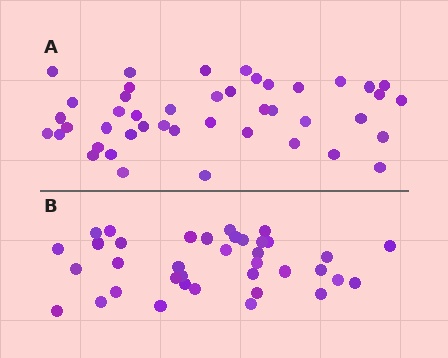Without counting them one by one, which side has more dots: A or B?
Region A (the top region) has more dots.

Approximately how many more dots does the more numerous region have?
Region A has roughly 8 or so more dots than region B.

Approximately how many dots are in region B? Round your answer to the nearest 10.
About 40 dots. (The exact count is 37, which rounds to 40.)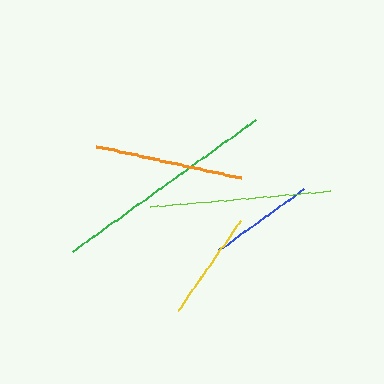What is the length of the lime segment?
The lime segment is approximately 181 pixels long.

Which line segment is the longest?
The green line is the longest at approximately 225 pixels.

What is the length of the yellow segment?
The yellow segment is approximately 109 pixels long.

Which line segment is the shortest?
The blue line is the shortest at approximately 104 pixels.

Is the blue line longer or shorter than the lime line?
The lime line is longer than the blue line.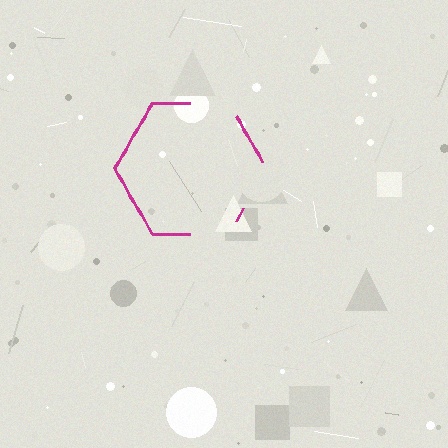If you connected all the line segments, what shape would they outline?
They would outline a hexagon.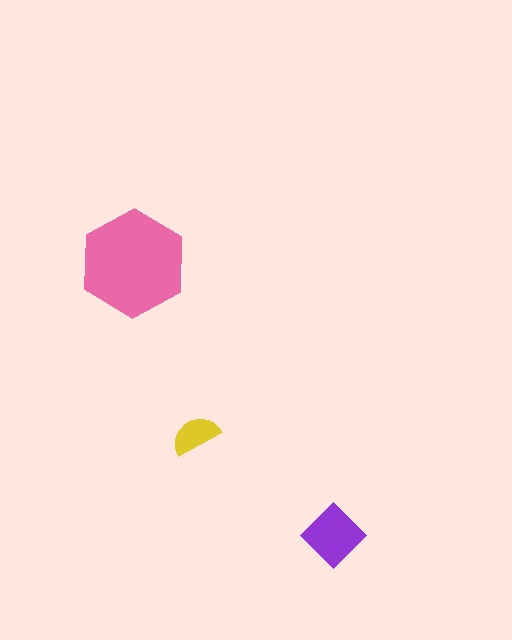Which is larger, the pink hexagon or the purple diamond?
The pink hexagon.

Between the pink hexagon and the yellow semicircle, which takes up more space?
The pink hexagon.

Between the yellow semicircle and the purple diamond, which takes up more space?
The purple diamond.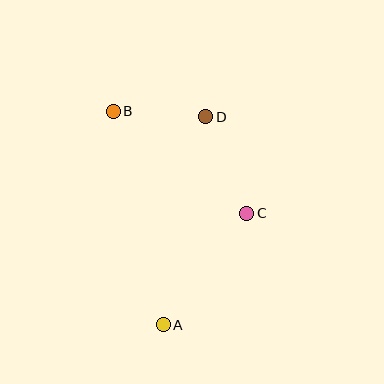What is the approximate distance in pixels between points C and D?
The distance between C and D is approximately 105 pixels.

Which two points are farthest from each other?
Points A and B are farthest from each other.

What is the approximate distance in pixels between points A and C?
The distance between A and C is approximately 139 pixels.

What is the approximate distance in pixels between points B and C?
The distance between B and C is approximately 168 pixels.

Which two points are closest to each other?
Points B and D are closest to each other.